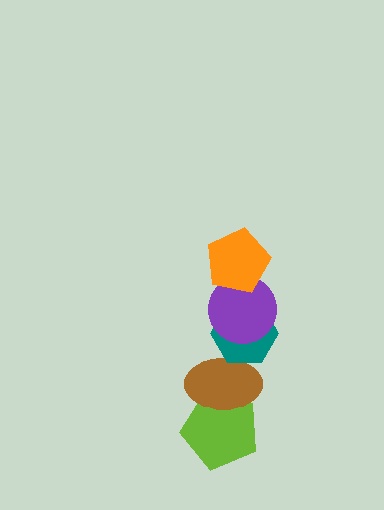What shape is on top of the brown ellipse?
The teal hexagon is on top of the brown ellipse.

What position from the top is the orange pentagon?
The orange pentagon is 1st from the top.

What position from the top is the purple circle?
The purple circle is 2nd from the top.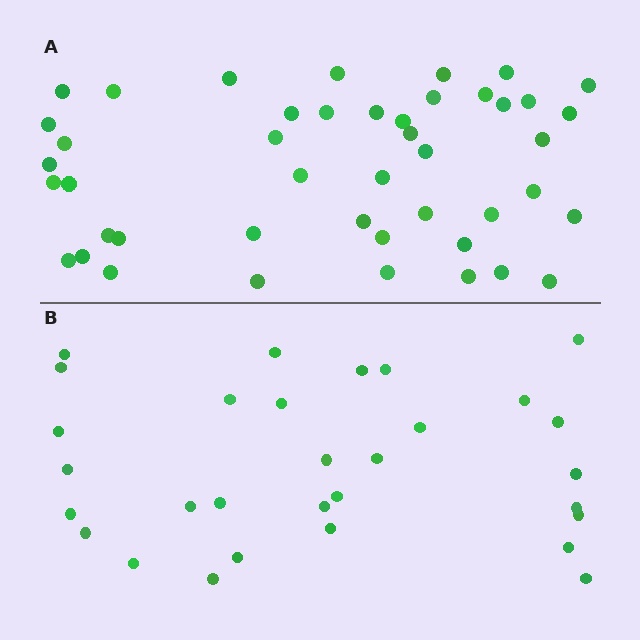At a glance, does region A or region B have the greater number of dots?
Region A (the top region) has more dots.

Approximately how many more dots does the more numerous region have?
Region A has approximately 15 more dots than region B.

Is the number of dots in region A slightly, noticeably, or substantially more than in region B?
Region A has substantially more. The ratio is roughly 1.5 to 1.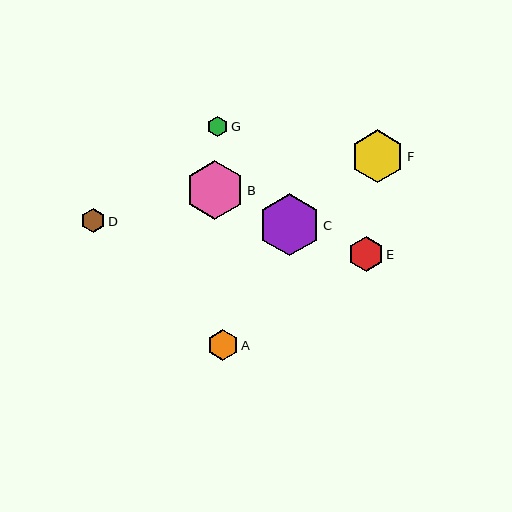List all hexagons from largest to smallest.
From largest to smallest: C, B, F, E, A, D, G.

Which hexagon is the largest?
Hexagon C is the largest with a size of approximately 62 pixels.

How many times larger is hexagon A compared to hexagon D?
Hexagon A is approximately 1.3 times the size of hexagon D.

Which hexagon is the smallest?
Hexagon G is the smallest with a size of approximately 20 pixels.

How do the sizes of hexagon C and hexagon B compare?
Hexagon C and hexagon B are approximately the same size.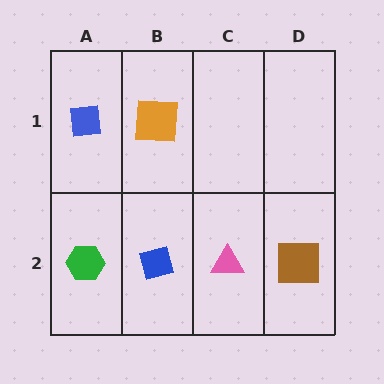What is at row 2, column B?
A blue diamond.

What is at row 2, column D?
A brown square.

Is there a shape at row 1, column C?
No, that cell is empty.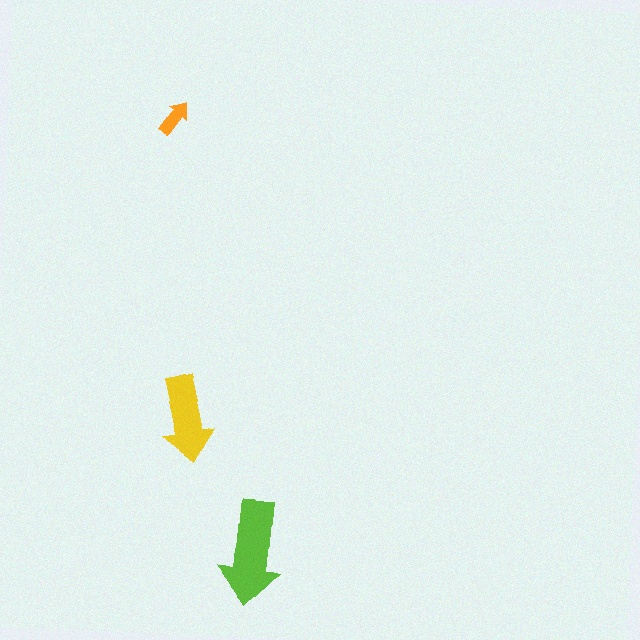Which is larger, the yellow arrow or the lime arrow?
The lime one.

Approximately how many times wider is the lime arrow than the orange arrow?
About 3 times wider.